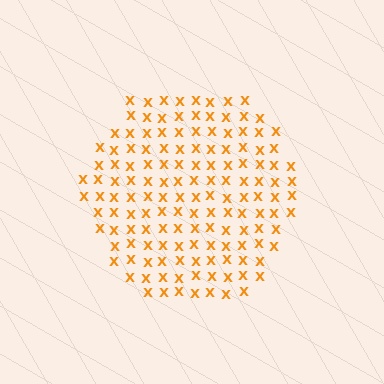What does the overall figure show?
The overall figure shows a hexagon.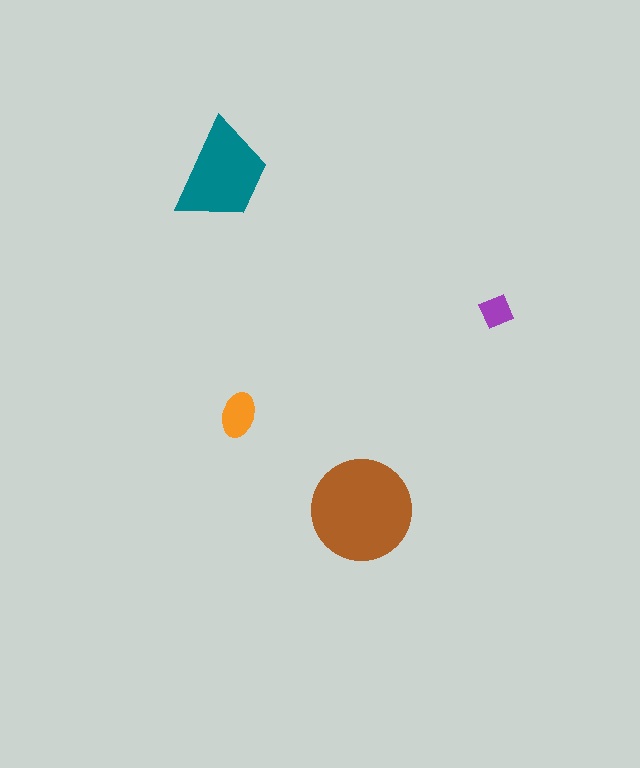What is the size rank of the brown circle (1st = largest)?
1st.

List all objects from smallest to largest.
The purple diamond, the orange ellipse, the teal trapezoid, the brown circle.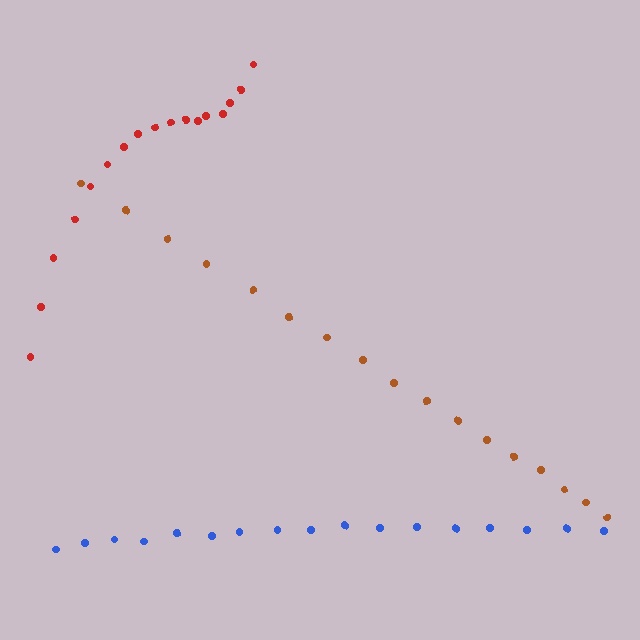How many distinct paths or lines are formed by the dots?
There are 3 distinct paths.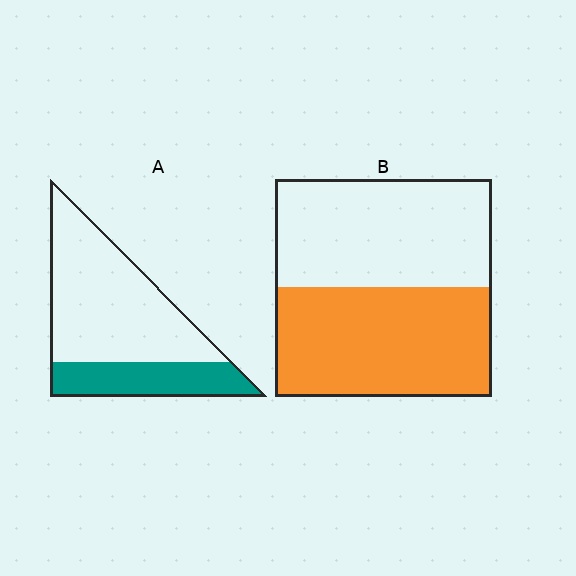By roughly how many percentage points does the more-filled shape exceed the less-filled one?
By roughly 20 percentage points (B over A).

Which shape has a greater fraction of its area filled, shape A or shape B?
Shape B.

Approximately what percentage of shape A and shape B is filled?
A is approximately 30% and B is approximately 50%.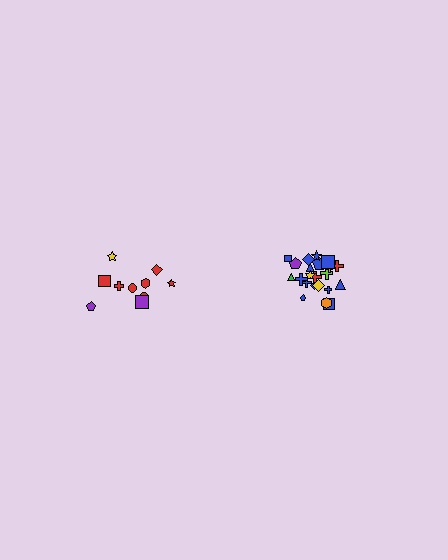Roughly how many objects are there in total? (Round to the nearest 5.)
Roughly 30 objects in total.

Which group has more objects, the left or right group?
The right group.